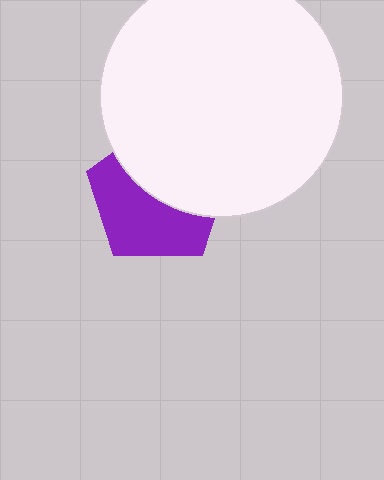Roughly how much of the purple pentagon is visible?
About half of it is visible (roughly 52%).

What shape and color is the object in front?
The object in front is a white circle.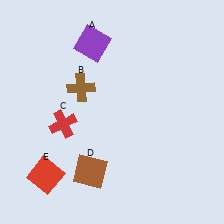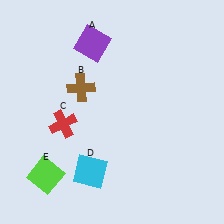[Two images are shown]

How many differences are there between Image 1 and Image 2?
There are 2 differences between the two images.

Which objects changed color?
D changed from brown to cyan. E changed from red to lime.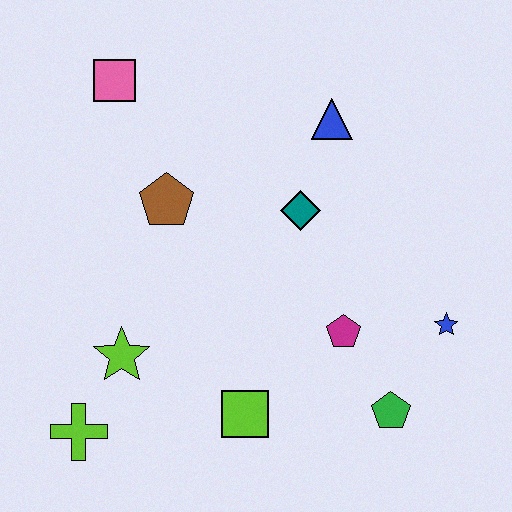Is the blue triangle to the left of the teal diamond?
No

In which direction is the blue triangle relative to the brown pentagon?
The blue triangle is to the right of the brown pentagon.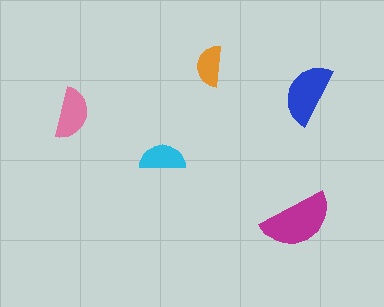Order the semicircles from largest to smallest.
the magenta one, the blue one, the pink one, the cyan one, the orange one.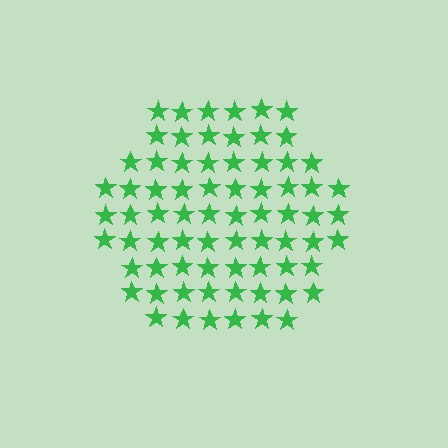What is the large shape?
The large shape is a hexagon.